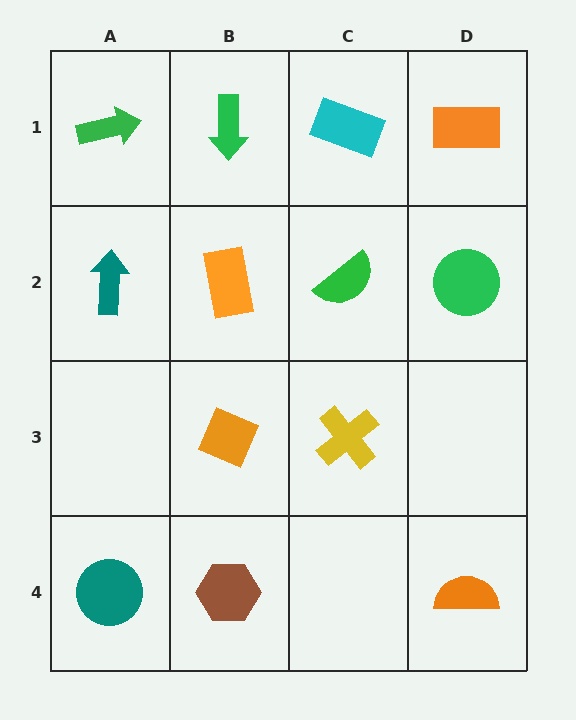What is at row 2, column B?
An orange rectangle.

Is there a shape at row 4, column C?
No, that cell is empty.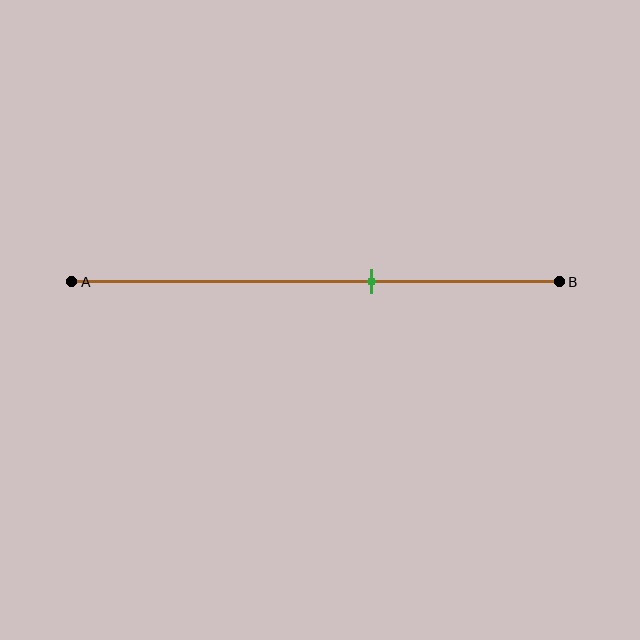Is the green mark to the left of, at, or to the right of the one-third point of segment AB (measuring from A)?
The green mark is to the right of the one-third point of segment AB.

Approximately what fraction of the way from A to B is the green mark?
The green mark is approximately 60% of the way from A to B.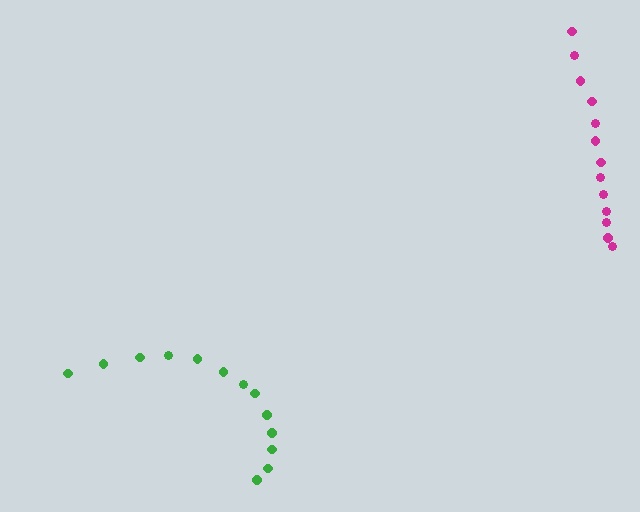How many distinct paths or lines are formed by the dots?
There are 2 distinct paths.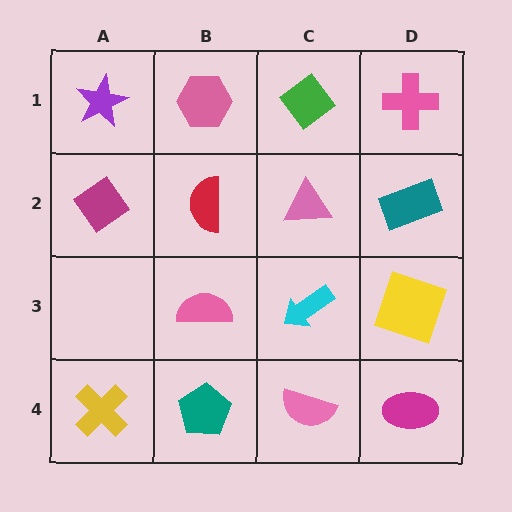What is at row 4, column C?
A pink semicircle.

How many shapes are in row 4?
4 shapes.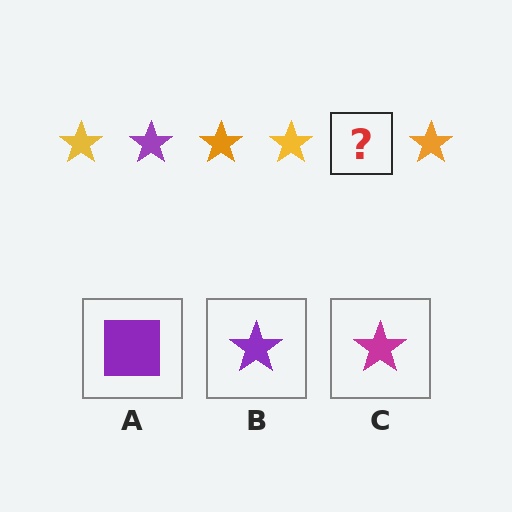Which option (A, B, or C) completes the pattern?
B.